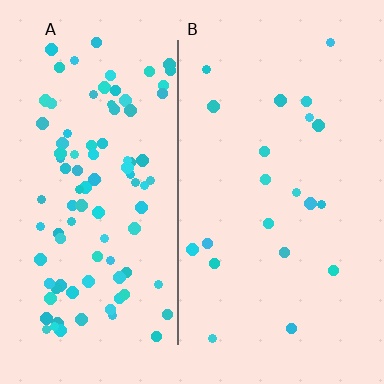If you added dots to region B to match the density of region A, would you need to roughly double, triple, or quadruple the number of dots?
Approximately quadruple.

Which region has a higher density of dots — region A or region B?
A (the left).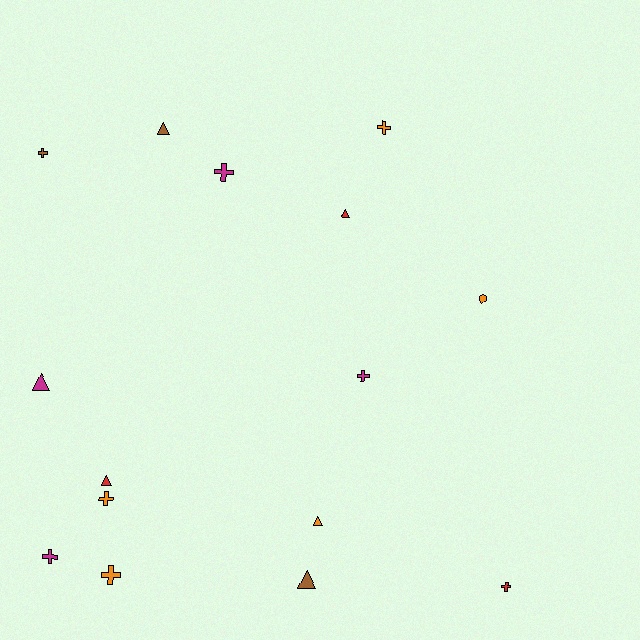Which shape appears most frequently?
Cross, with 8 objects.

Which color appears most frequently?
Orange, with 5 objects.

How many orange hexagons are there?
There is 1 orange hexagon.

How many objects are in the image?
There are 15 objects.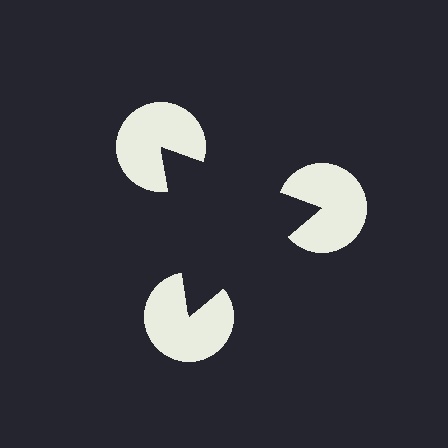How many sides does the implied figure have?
3 sides.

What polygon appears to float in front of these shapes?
An illusory triangle — its edges are inferred from the aligned wedge cuts in the pac-man discs, not physically drawn.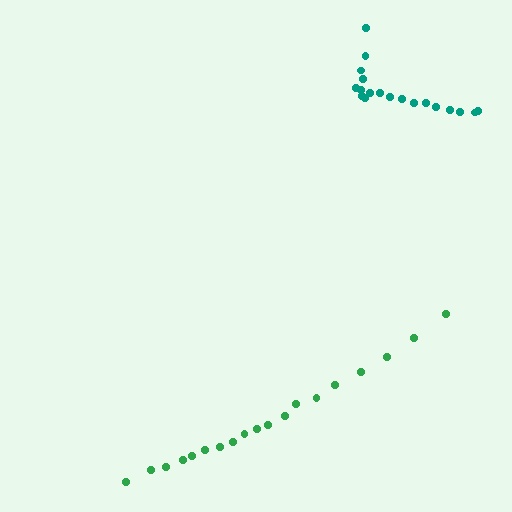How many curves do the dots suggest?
There are 2 distinct paths.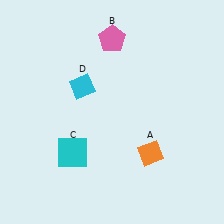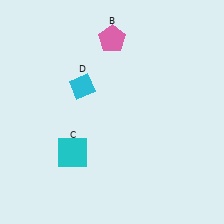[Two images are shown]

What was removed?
The orange diamond (A) was removed in Image 2.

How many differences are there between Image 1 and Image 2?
There is 1 difference between the two images.